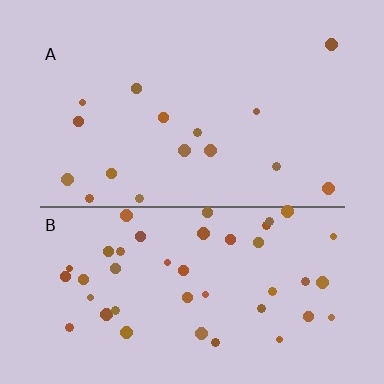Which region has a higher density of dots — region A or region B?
B (the bottom).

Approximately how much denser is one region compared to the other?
Approximately 2.8× — region B over region A.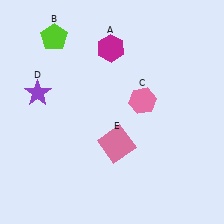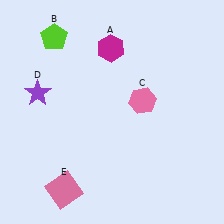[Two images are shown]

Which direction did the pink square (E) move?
The pink square (E) moved left.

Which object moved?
The pink square (E) moved left.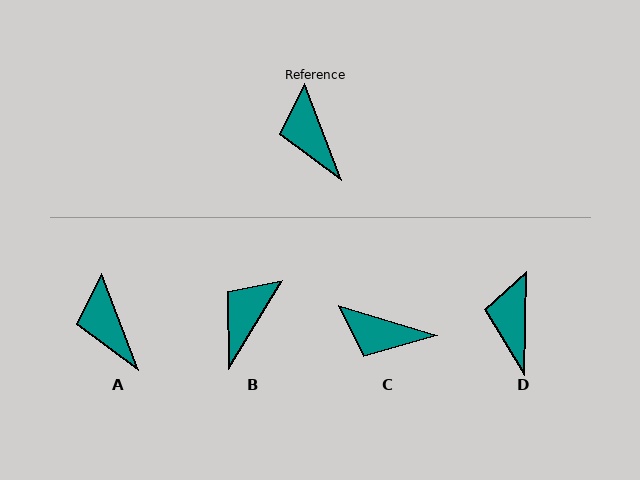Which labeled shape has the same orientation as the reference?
A.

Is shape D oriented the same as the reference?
No, it is off by about 22 degrees.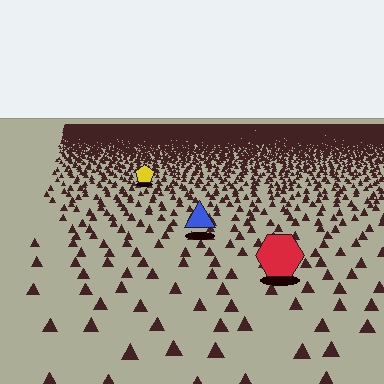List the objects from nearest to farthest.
From nearest to farthest: the red hexagon, the blue triangle, the yellow pentagon.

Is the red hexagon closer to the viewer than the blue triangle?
Yes. The red hexagon is closer — you can tell from the texture gradient: the ground texture is coarser near it.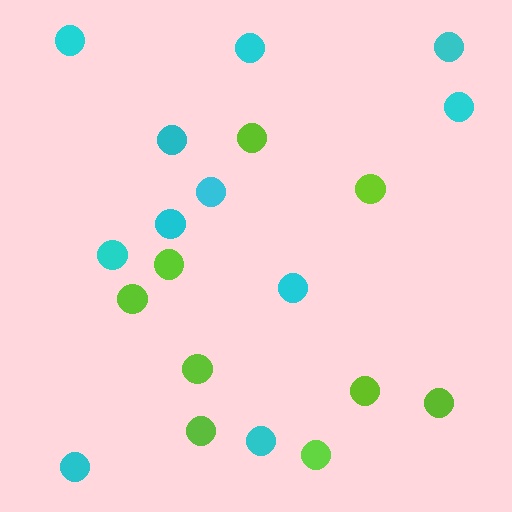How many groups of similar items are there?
There are 2 groups: one group of cyan circles (11) and one group of lime circles (9).